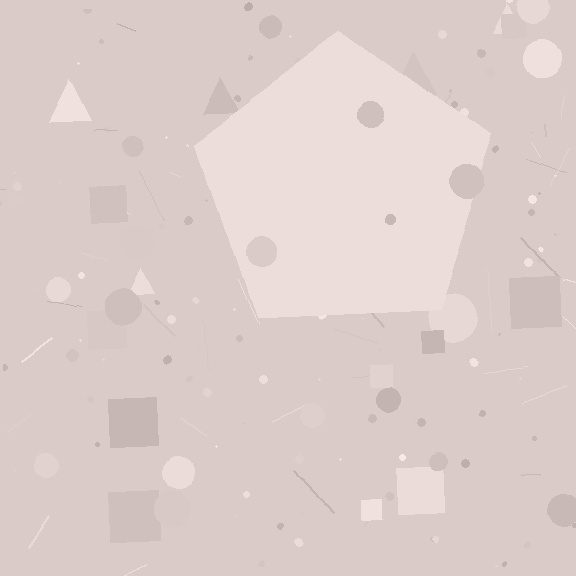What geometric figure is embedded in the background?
A pentagon is embedded in the background.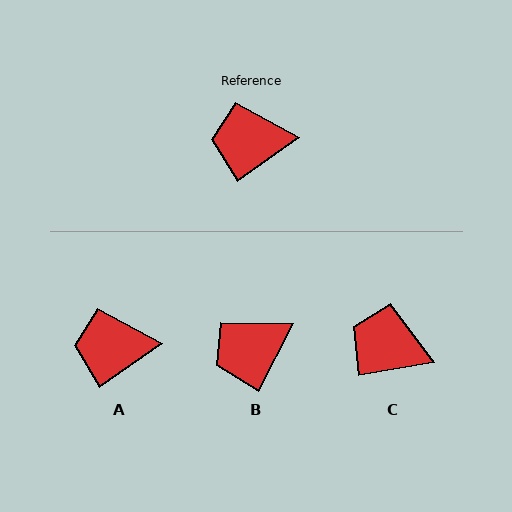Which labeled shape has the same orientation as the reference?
A.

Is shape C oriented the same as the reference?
No, it is off by about 25 degrees.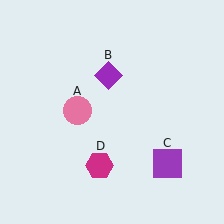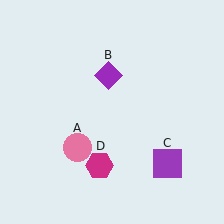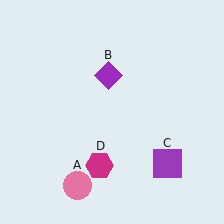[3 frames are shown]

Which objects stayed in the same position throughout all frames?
Purple diamond (object B) and purple square (object C) and magenta hexagon (object D) remained stationary.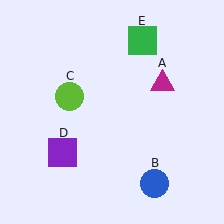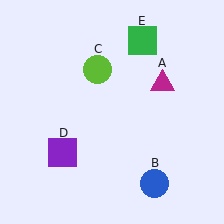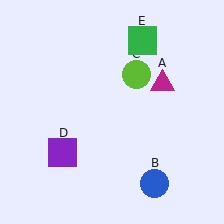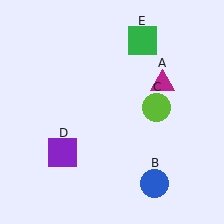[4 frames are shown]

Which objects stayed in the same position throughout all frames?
Magenta triangle (object A) and blue circle (object B) and purple square (object D) and green square (object E) remained stationary.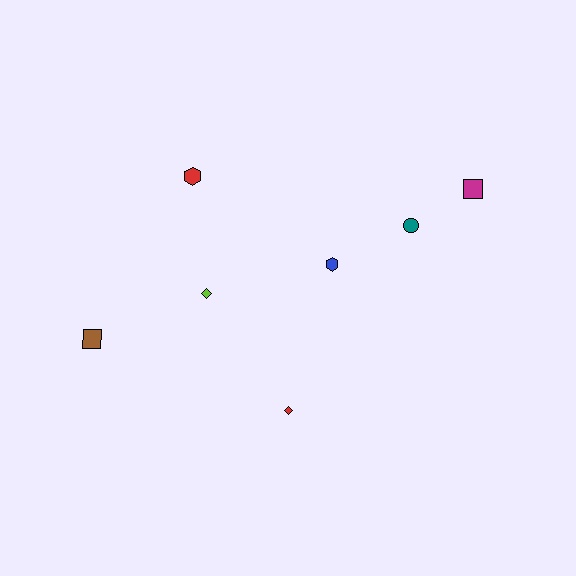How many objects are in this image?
There are 7 objects.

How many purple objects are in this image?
There are no purple objects.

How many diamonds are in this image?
There are 2 diamonds.